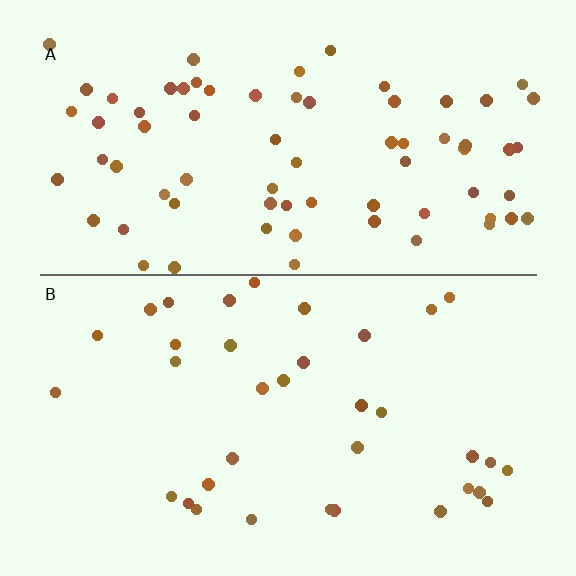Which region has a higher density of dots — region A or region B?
A (the top).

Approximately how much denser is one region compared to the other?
Approximately 2.0× — region A over region B.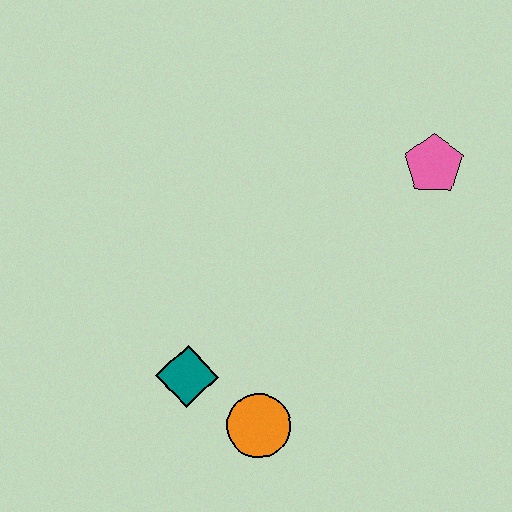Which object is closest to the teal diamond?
The orange circle is closest to the teal diamond.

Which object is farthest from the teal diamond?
The pink pentagon is farthest from the teal diamond.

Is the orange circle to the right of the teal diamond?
Yes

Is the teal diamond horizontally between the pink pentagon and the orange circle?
No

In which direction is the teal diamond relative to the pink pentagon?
The teal diamond is to the left of the pink pentagon.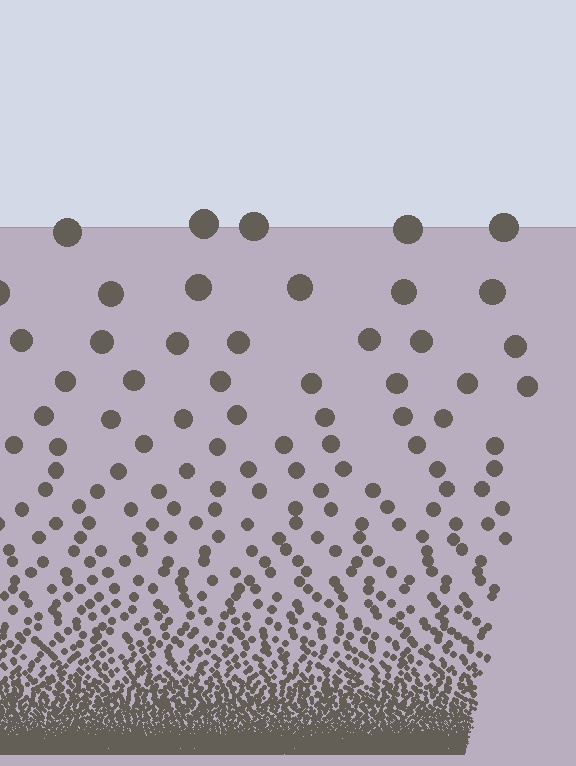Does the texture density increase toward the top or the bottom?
Density increases toward the bottom.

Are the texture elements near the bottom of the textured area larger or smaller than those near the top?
Smaller. The gradient is inverted — elements near the bottom are smaller and denser.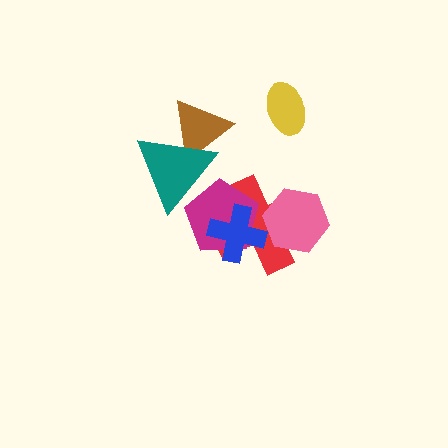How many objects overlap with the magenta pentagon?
3 objects overlap with the magenta pentagon.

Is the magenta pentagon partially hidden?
Yes, it is partially covered by another shape.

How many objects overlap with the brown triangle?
1 object overlaps with the brown triangle.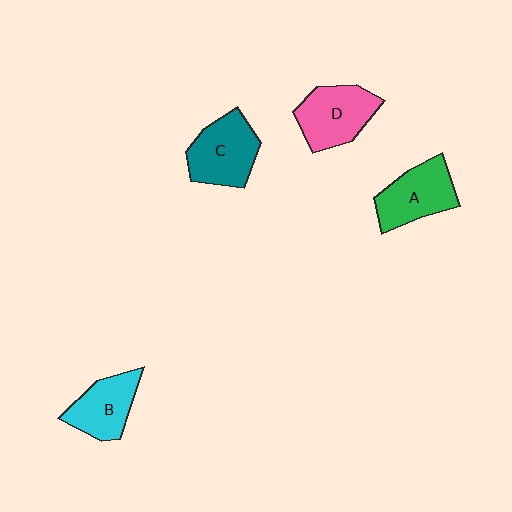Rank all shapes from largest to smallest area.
From largest to smallest: C (teal), D (pink), A (green), B (cyan).